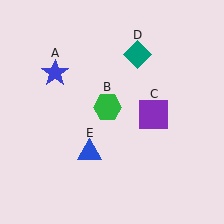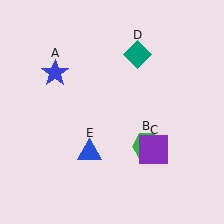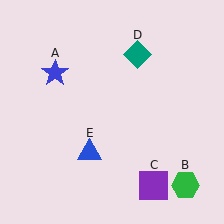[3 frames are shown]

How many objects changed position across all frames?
2 objects changed position: green hexagon (object B), purple square (object C).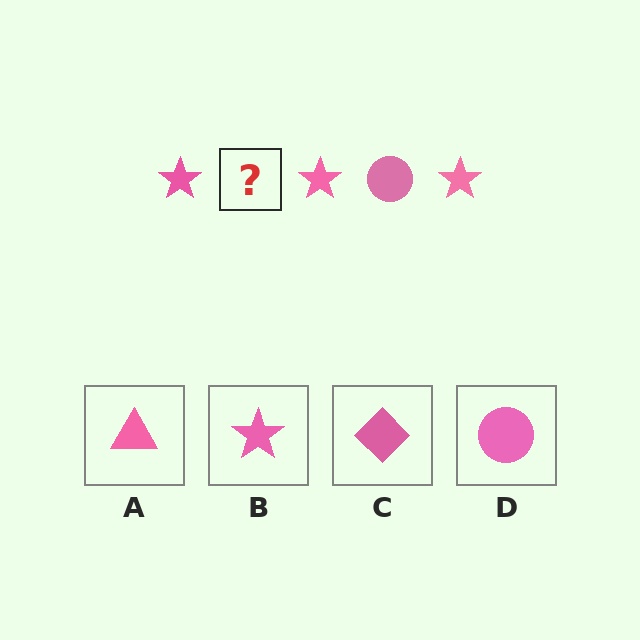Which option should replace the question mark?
Option D.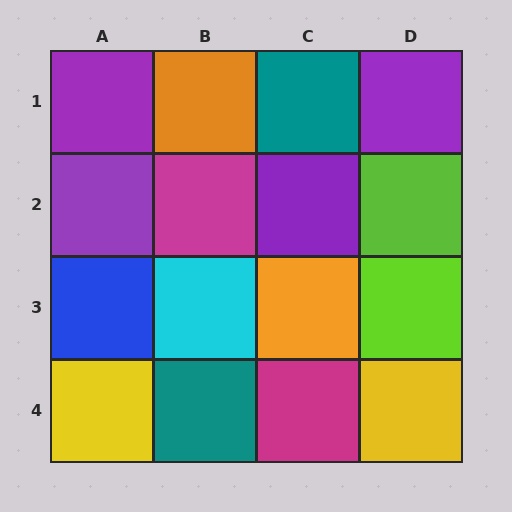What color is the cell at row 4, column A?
Yellow.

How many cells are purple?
4 cells are purple.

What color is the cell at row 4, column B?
Teal.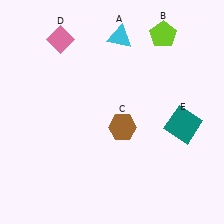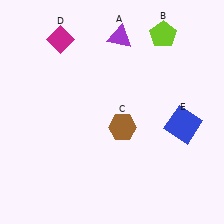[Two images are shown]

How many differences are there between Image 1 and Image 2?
There are 3 differences between the two images.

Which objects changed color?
A changed from cyan to purple. D changed from pink to magenta. E changed from teal to blue.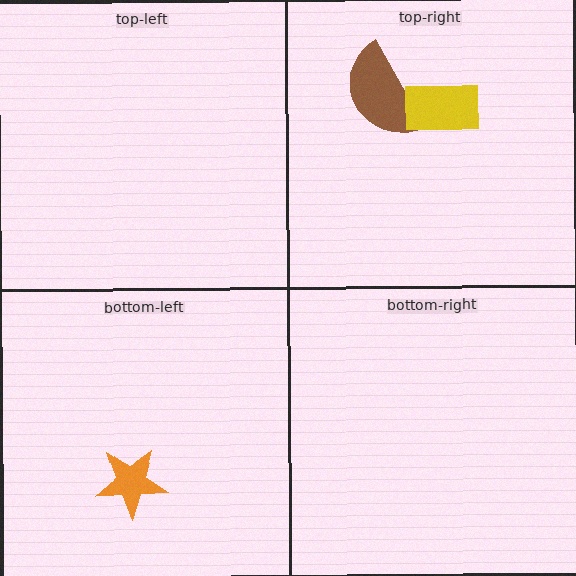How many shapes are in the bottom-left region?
1.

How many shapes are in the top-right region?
2.